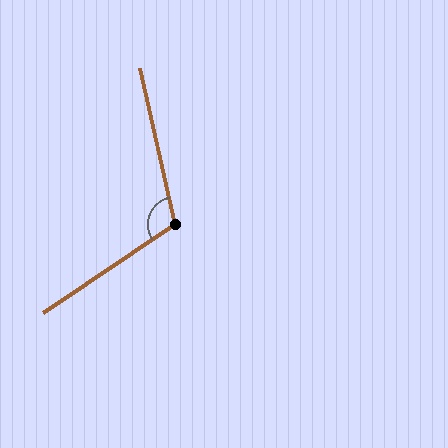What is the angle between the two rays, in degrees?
Approximately 111 degrees.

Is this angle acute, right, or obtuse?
It is obtuse.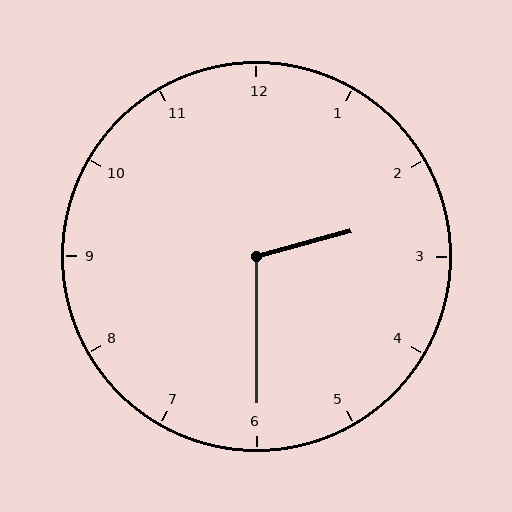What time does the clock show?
2:30.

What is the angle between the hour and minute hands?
Approximately 105 degrees.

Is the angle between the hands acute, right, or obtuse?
It is obtuse.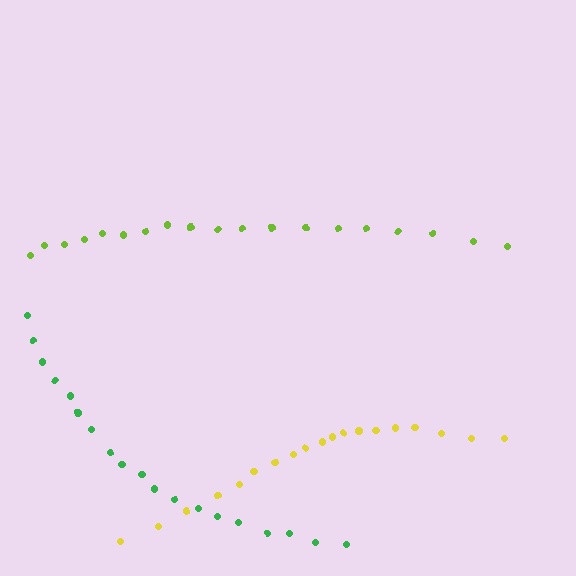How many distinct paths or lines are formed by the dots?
There are 3 distinct paths.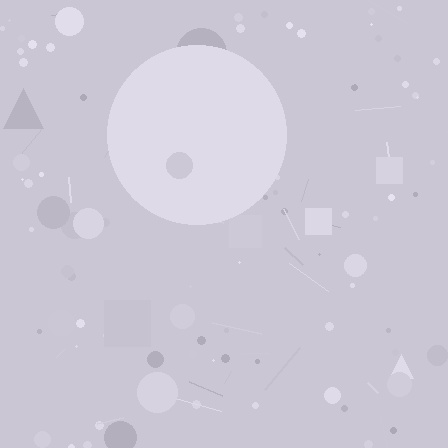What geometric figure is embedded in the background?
A circle is embedded in the background.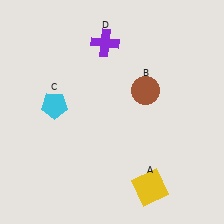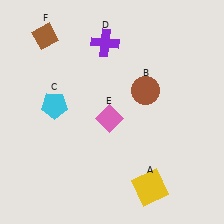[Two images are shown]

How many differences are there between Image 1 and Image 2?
There are 2 differences between the two images.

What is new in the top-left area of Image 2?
A brown diamond (F) was added in the top-left area of Image 2.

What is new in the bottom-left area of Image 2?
A pink diamond (E) was added in the bottom-left area of Image 2.